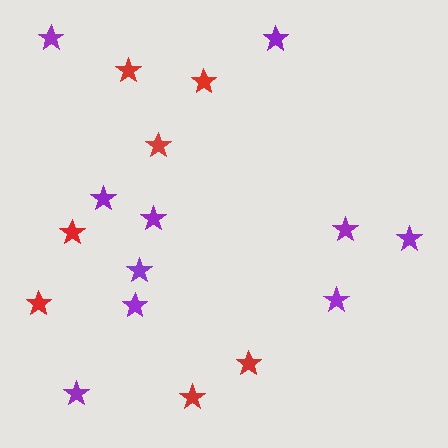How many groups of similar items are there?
There are 2 groups: one group of purple stars (10) and one group of red stars (7).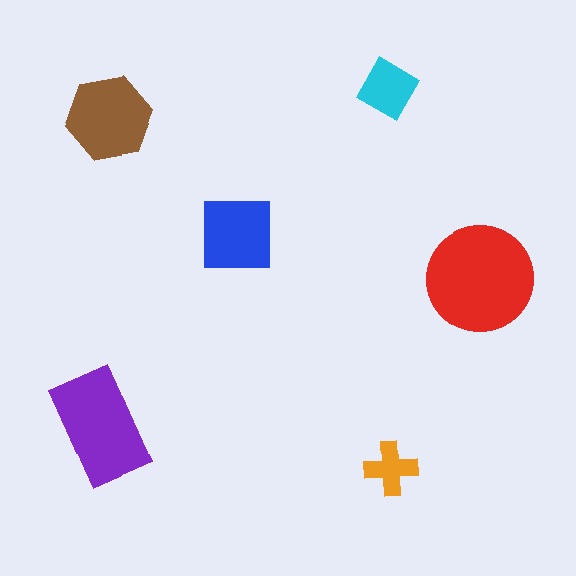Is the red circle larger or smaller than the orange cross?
Larger.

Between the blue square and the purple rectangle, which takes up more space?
The purple rectangle.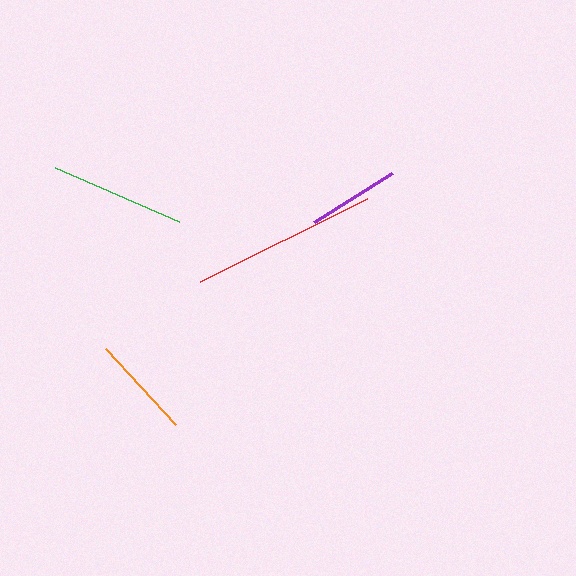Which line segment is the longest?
The red line is the longest at approximately 187 pixels.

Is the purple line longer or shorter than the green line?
The green line is longer than the purple line.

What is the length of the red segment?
The red segment is approximately 187 pixels long.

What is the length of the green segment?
The green segment is approximately 135 pixels long.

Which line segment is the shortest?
The purple line is the shortest at approximately 92 pixels.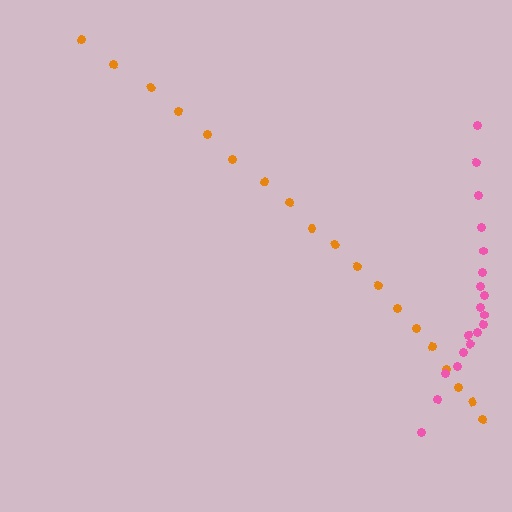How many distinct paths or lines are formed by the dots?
There are 2 distinct paths.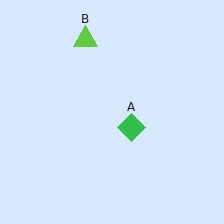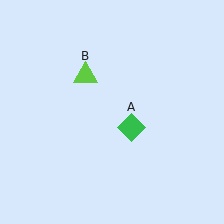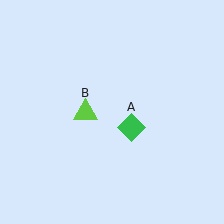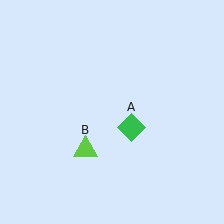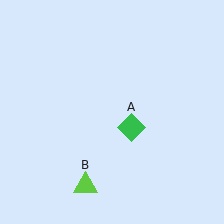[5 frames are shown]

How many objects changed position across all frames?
1 object changed position: lime triangle (object B).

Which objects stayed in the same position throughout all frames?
Green diamond (object A) remained stationary.